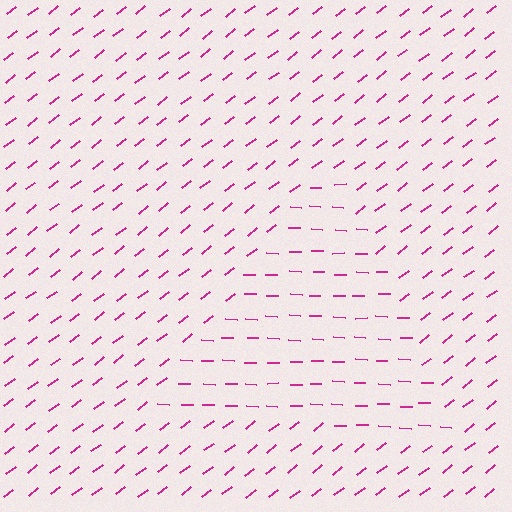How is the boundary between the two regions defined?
The boundary is defined purely by a change in line orientation (approximately 40 degrees difference). All lines are the same color and thickness.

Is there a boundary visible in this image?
Yes, there is a texture boundary formed by a change in line orientation.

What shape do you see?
I see a triangle.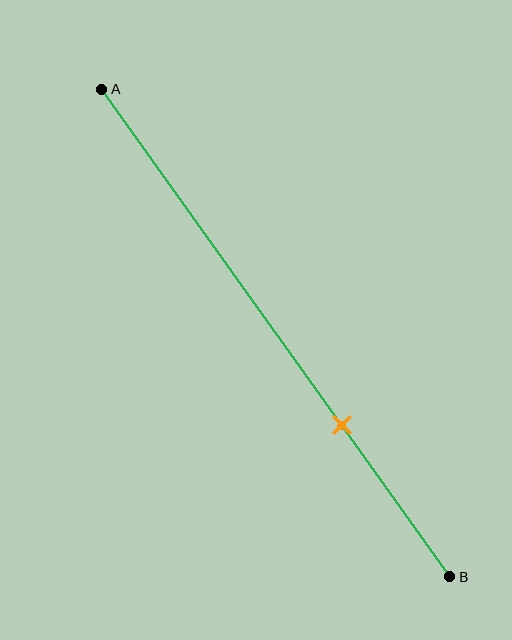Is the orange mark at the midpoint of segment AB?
No, the mark is at about 70% from A, not at the 50% midpoint.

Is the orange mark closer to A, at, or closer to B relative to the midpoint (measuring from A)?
The orange mark is closer to point B than the midpoint of segment AB.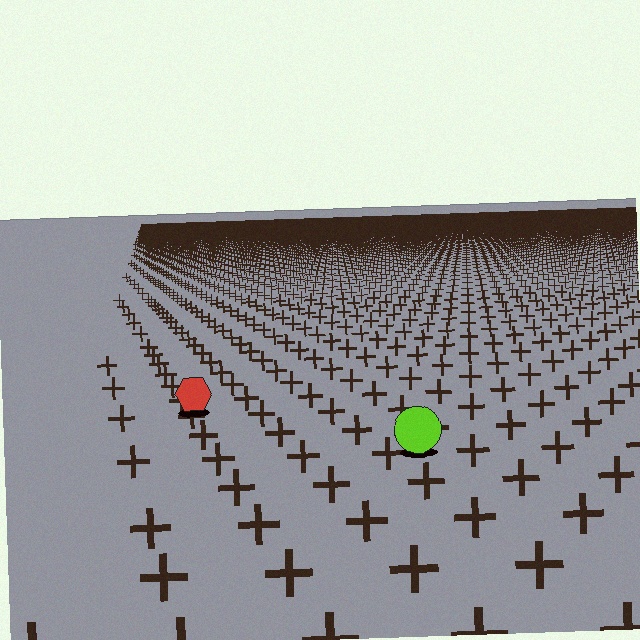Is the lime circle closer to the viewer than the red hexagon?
Yes. The lime circle is closer — you can tell from the texture gradient: the ground texture is coarser near it.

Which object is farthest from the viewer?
The red hexagon is farthest from the viewer. It appears smaller and the ground texture around it is denser.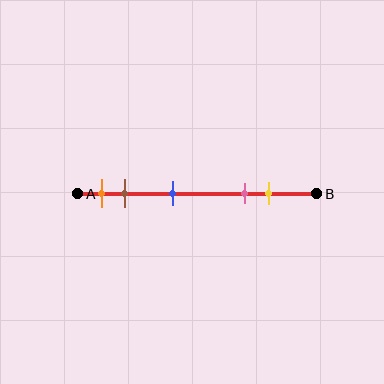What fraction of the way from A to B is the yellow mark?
The yellow mark is approximately 80% (0.8) of the way from A to B.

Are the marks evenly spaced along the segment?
No, the marks are not evenly spaced.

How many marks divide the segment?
There are 5 marks dividing the segment.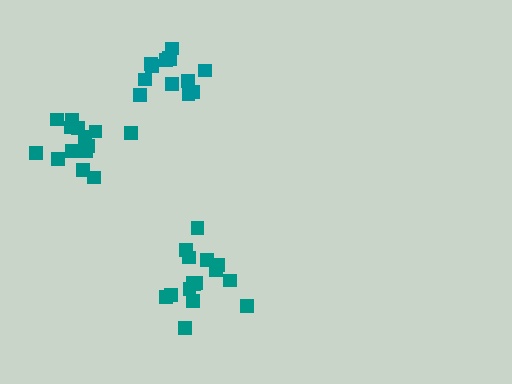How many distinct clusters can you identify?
There are 3 distinct clusters.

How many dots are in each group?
Group 1: 16 dots, Group 2: 15 dots, Group 3: 14 dots (45 total).